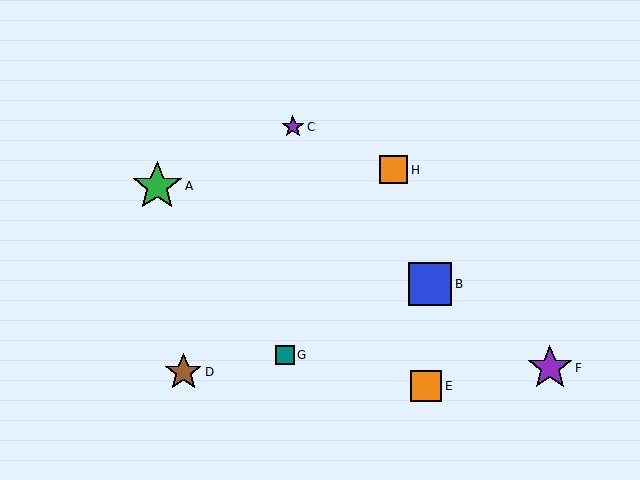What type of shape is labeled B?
Shape B is a blue square.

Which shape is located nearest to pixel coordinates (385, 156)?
The orange square (labeled H) at (394, 170) is nearest to that location.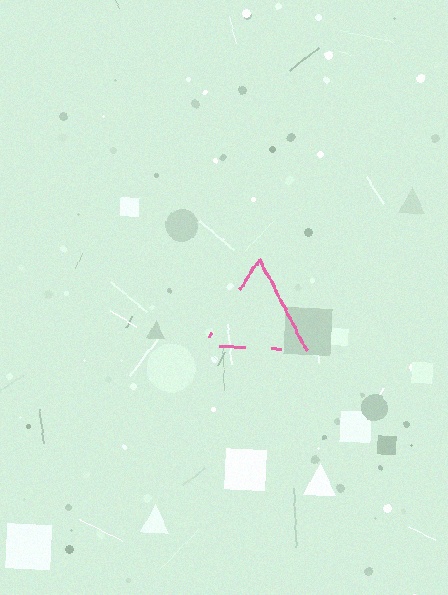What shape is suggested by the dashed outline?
The dashed outline suggests a triangle.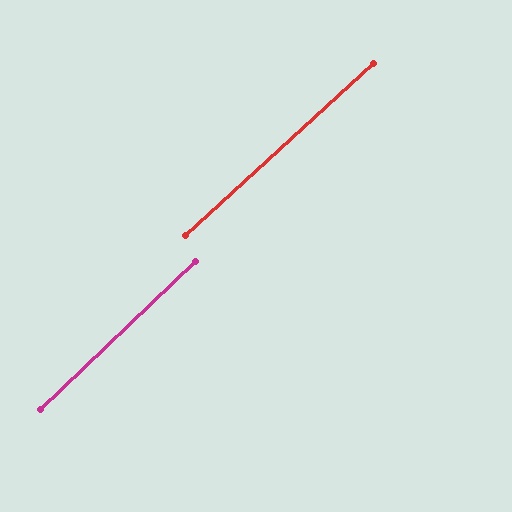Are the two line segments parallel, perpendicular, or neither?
Parallel — their directions differ by only 1.3°.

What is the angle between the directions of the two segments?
Approximately 1 degree.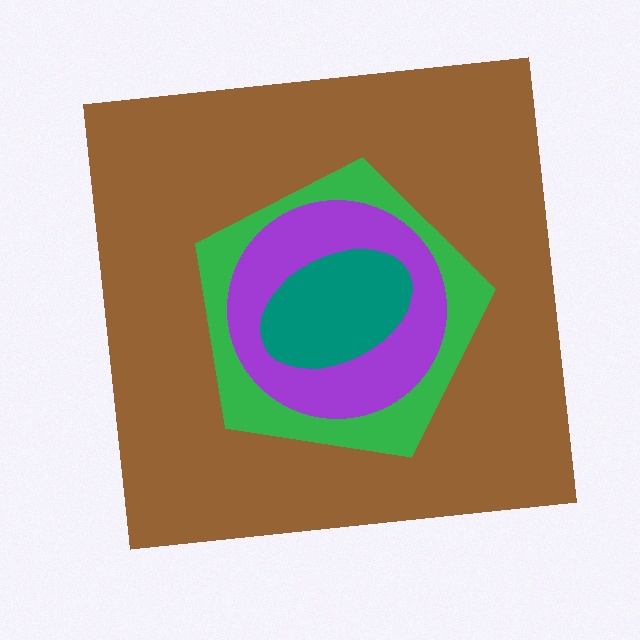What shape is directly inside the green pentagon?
The purple circle.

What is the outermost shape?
The brown square.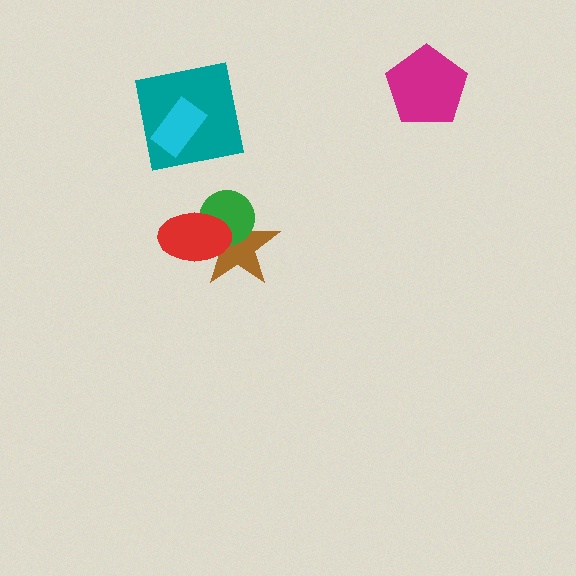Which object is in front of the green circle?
The red ellipse is in front of the green circle.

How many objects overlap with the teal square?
1 object overlaps with the teal square.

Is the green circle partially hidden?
Yes, it is partially covered by another shape.